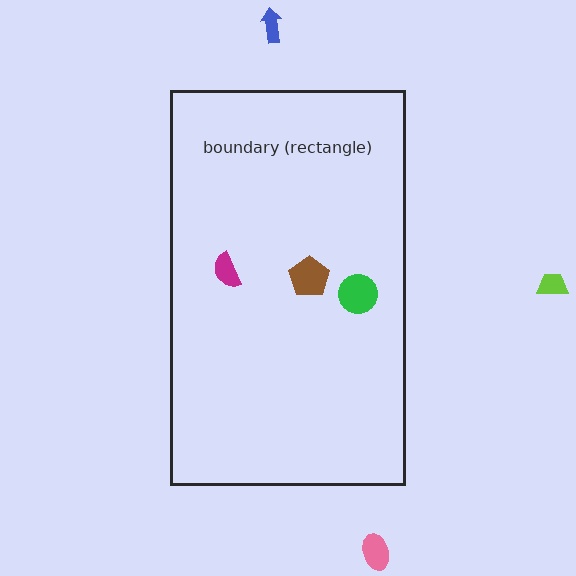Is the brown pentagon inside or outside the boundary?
Inside.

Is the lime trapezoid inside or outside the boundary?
Outside.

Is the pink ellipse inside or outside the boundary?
Outside.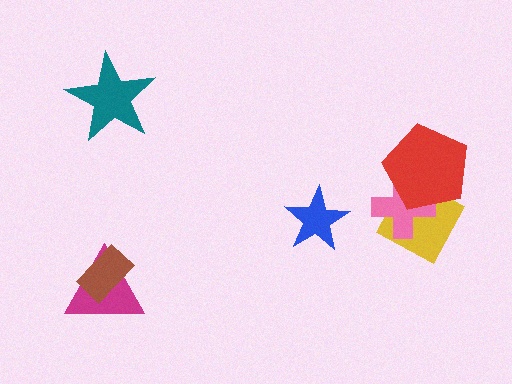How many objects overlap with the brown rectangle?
1 object overlaps with the brown rectangle.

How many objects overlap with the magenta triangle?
1 object overlaps with the magenta triangle.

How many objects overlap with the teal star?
0 objects overlap with the teal star.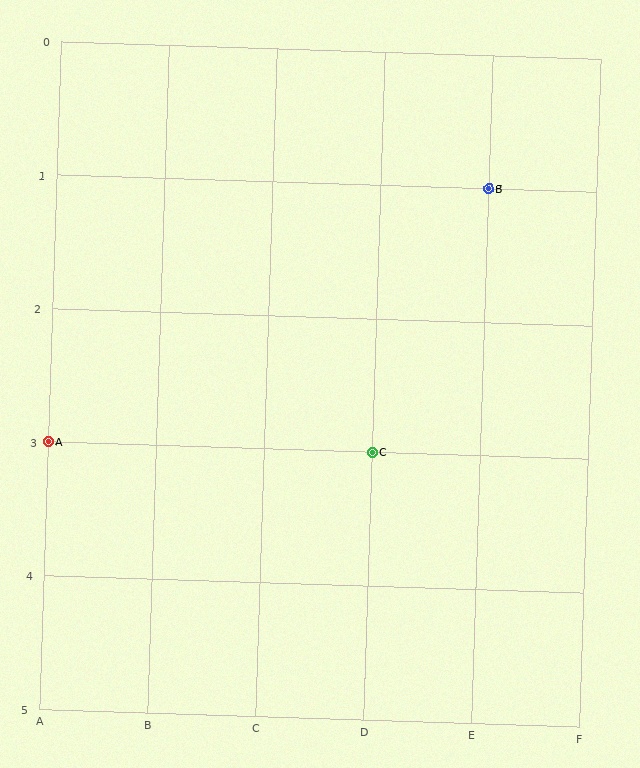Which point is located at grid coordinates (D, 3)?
Point C is at (D, 3).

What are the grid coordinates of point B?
Point B is at grid coordinates (E, 1).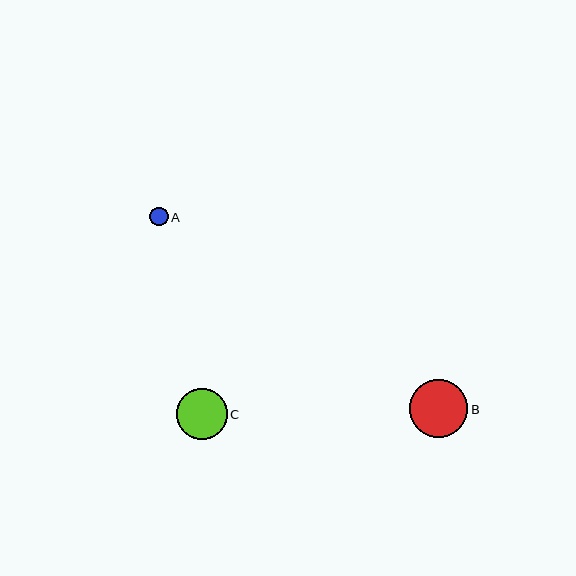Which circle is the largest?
Circle B is the largest with a size of approximately 58 pixels.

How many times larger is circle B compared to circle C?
Circle B is approximately 1.1 times the size of circle C.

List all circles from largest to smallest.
From largest to smallest: B, C, A.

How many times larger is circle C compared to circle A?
Circle C is approximately 2.8 times the size of circle A.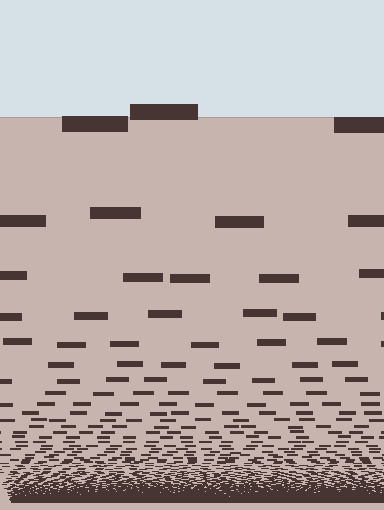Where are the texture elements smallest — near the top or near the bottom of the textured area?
Near the bottom.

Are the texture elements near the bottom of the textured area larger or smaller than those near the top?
Smaller. The gradient is inverted — elements near the bottom are smaller and denser.